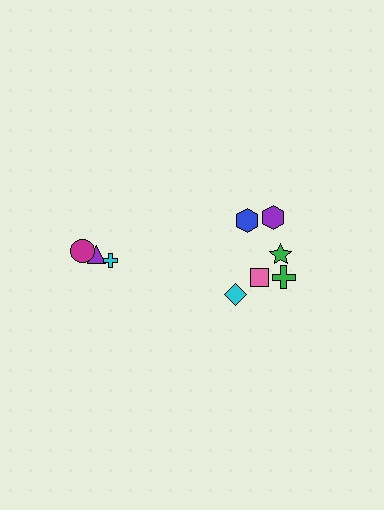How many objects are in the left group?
There are 3 objects.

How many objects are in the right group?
There are 6 objects.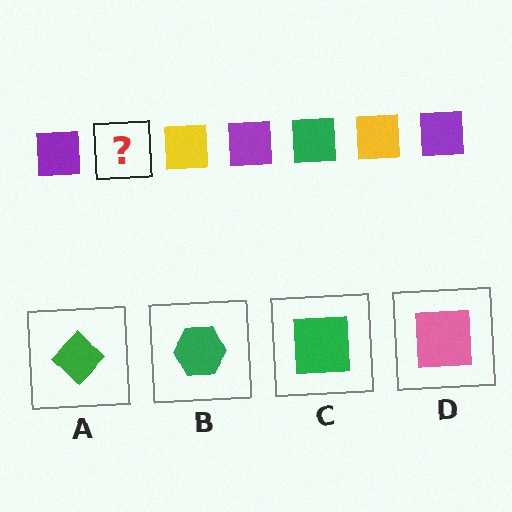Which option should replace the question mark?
Option C.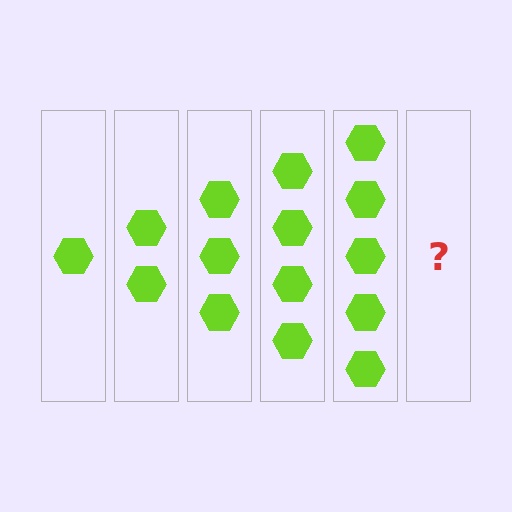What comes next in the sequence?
The next element should be 6 hexagons.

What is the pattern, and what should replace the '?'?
The pattern is that each step adds one more hexagon. The '?' should be 6 hexagons.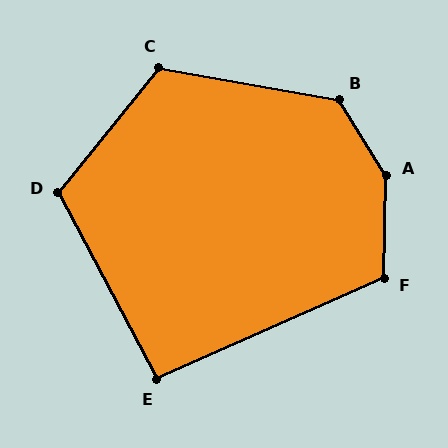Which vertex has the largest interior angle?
A, at approximately 147 degrees.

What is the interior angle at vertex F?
Approximately 115 degrees (obtuse).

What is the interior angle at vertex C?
Approximately 119 degrees (obtuse).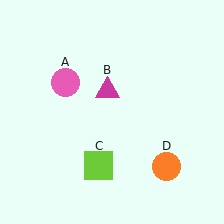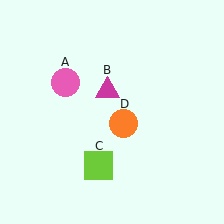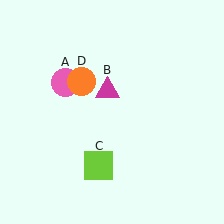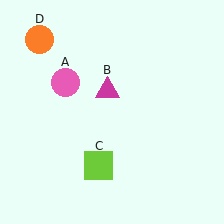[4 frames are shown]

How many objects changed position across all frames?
1 object changed position: orange circle (object D).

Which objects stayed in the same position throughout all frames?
Pink circle (object A) and magenta triangle (object B) and lime square (object C) remained stationary.